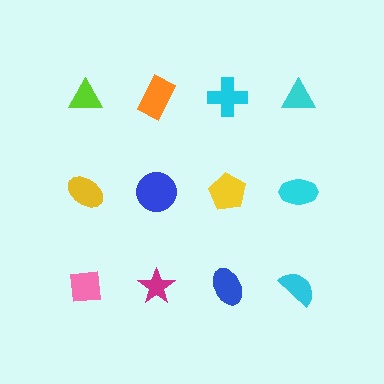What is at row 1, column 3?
A cyan cross.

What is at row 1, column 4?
A cyan triangle.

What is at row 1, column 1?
A lime triangle.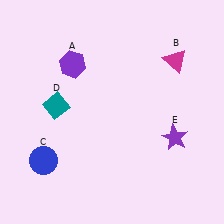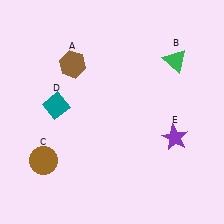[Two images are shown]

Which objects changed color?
A changed from purple to brown. B changed from magenta to green. C changed from blue to brown.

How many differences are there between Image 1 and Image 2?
There are 3 differences between the two images.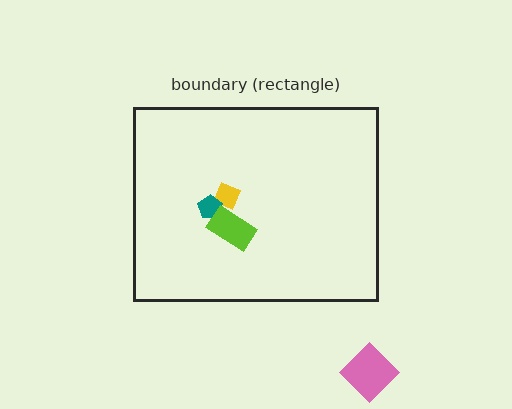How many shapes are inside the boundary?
3 inside, 1 outside.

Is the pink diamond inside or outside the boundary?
Outside.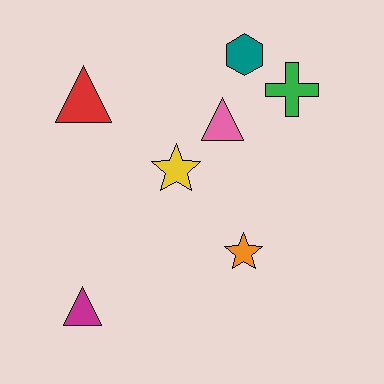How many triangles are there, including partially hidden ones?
There are 3 triangles.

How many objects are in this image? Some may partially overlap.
There are 7 objects.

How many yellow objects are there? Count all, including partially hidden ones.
There is 1 yellow object.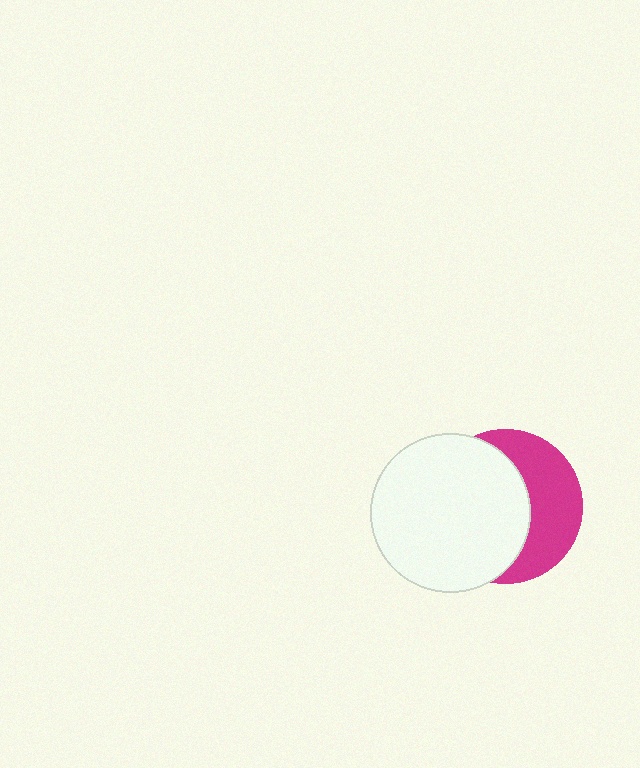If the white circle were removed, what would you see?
You would see the complete magenta circle.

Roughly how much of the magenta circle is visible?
A small part of it is visible (roughly 42%).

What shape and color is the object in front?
The object in front is a white circle.